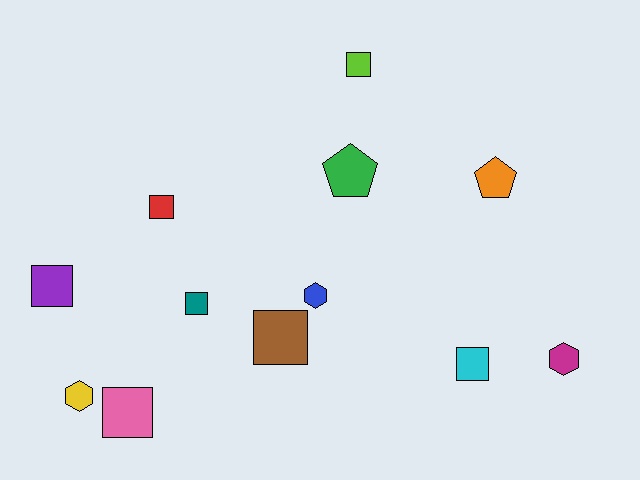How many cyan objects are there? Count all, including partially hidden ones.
There is 1 cyan object.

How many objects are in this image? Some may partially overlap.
There are 12 objects.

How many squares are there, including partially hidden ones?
There are 7 squares.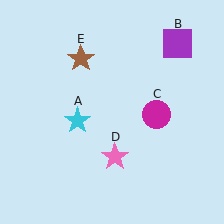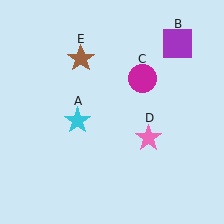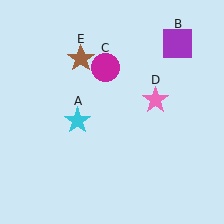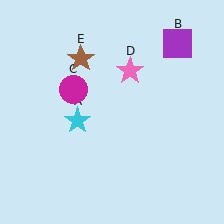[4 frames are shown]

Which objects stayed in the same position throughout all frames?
Cyan star (object A) and purple square (object B) and brown star (object E) remained stationary.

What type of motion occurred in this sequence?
The magenta circle (object C), pink star (object D) rotated counterclockwise around the center of the scene.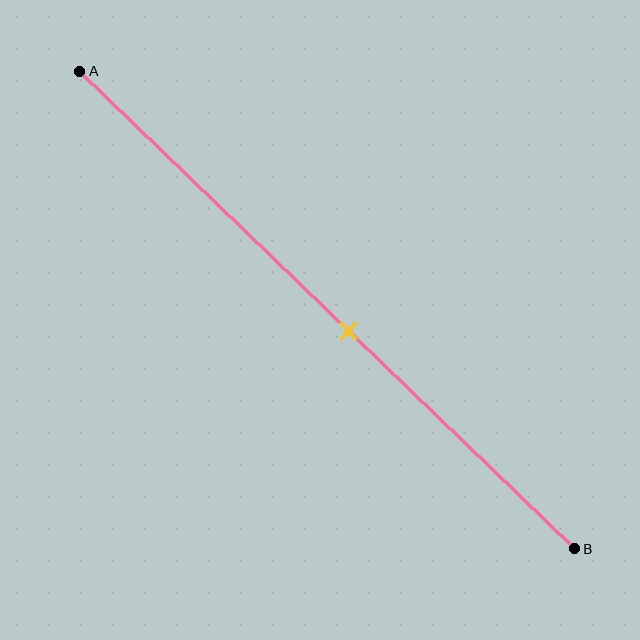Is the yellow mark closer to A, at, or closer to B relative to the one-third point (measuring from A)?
The yellow mark is closer to point B than the one-third point of segment AB.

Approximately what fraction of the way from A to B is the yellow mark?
The yellow mark is approximately 55% of the way from A to B.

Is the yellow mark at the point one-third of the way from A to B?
No, the mark is at about 55% from A, not at the 33% one-third point.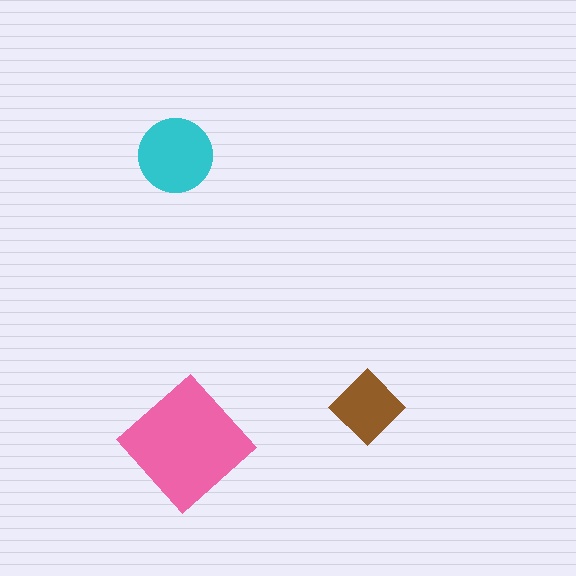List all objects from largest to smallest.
The pink diamond, the cyan circle, the brown diamond.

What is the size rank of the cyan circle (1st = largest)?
2nd.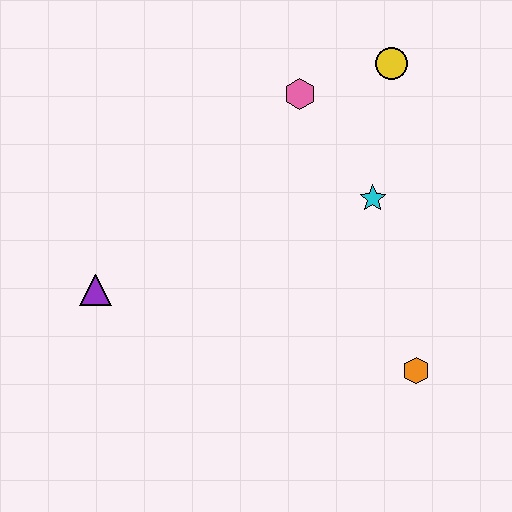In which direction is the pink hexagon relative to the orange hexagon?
The pink hexagon is above the orange hexagon.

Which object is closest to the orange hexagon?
The cyan star is closest to the orange hexagon.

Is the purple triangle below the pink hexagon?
Yes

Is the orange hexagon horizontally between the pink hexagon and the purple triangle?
No